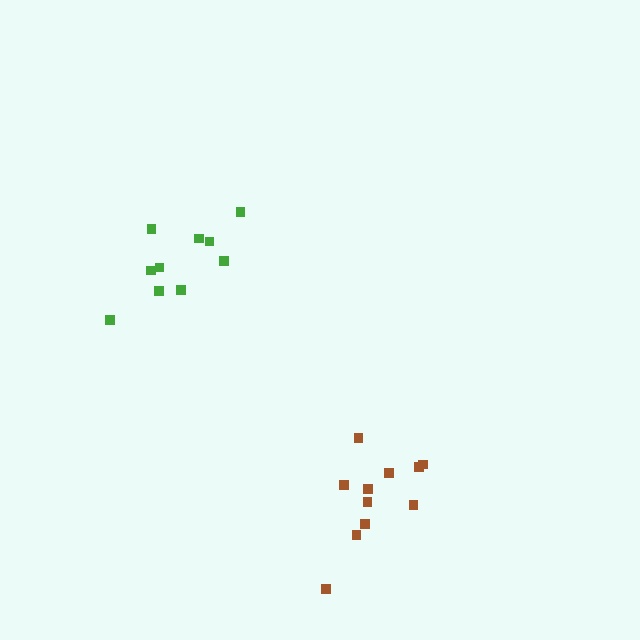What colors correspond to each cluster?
The clusters are colored: brown, green.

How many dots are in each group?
Group 1: 11 dots, Group 2: 10 dots (21 total).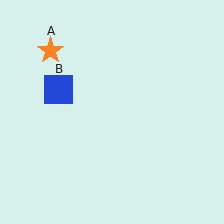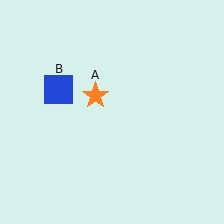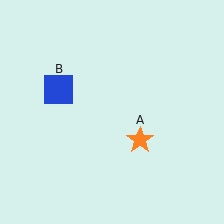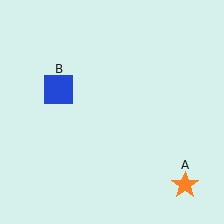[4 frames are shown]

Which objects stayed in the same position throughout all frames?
Blue square (object B) remained stationary.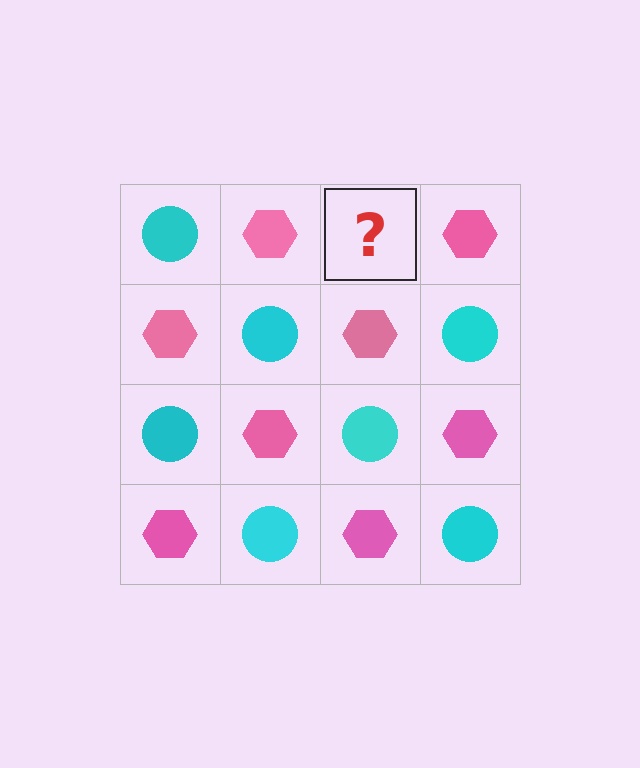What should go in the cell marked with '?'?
The missing cell should contain a cyan circle.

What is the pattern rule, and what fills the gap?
The rule is that it alternates cyan circle and pink hexagon in a checkerboard pattern. The gap should be filled with a cyan circle.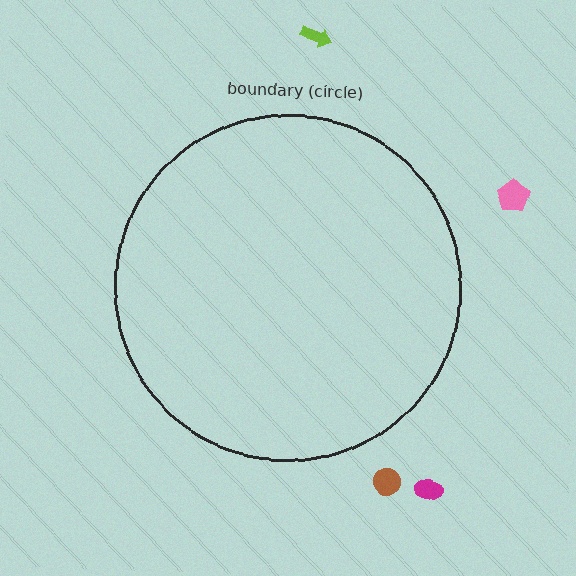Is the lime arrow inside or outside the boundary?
Outside.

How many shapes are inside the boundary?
0 inside, 4 outside.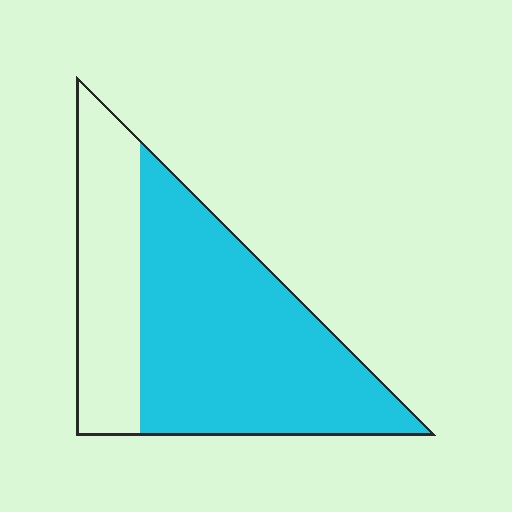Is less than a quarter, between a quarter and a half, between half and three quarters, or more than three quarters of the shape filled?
Between half and three quarters.